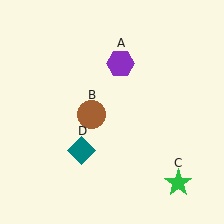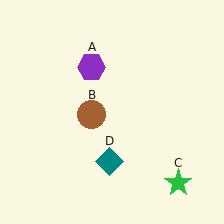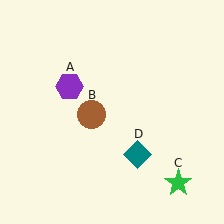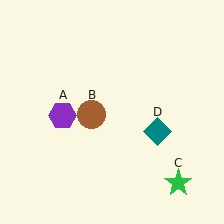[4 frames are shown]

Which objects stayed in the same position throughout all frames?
Brown circle (object B) and green star (object C) remained stationary.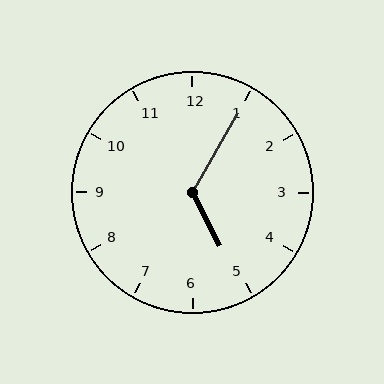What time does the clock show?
5:05.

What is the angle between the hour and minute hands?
Approximately 122 degrees.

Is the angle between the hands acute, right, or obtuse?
It is obtuse.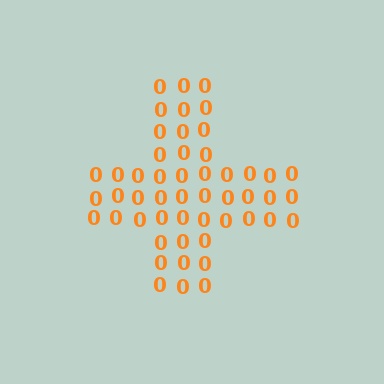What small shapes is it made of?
It is made of small digit 0's.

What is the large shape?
The large shape is a cross.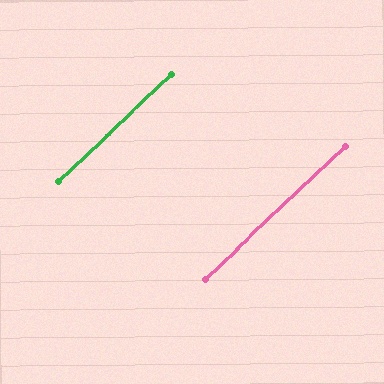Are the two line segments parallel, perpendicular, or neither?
Parallel — their directions differ by only 0.1°.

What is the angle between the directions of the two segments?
Approximately 0 degrees.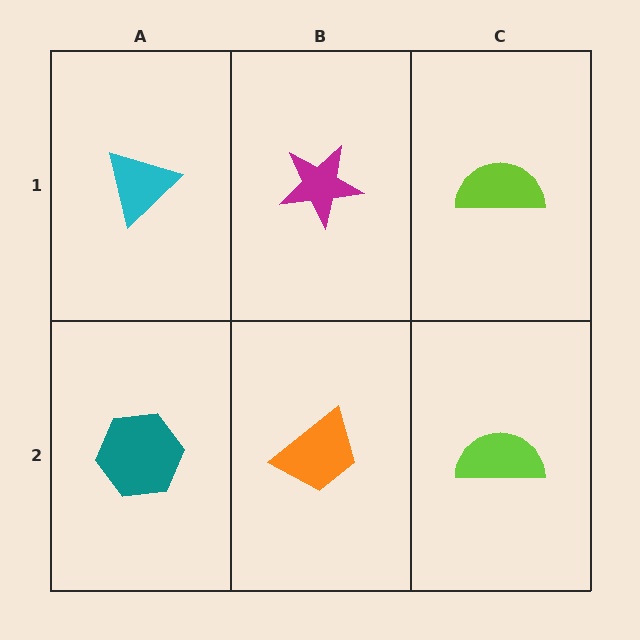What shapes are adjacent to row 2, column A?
A cyan triangle (row 1, column A), an orange trapezoid (row 2, column B).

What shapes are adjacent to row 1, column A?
A teal hexagon (row 2, column A), a magenta star (row 1, column B).